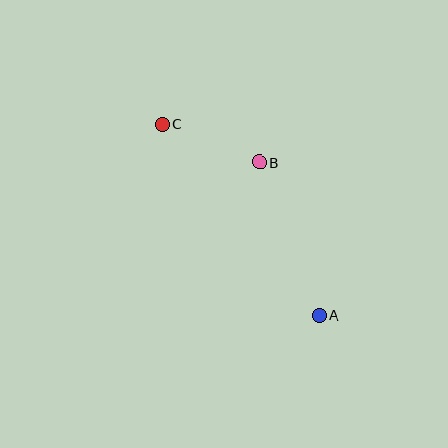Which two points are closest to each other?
Points B and C are closest to each other.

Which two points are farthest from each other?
Points A and C are farthest from each other.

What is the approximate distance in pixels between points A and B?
The distance between A and B is approximately 165 pixels.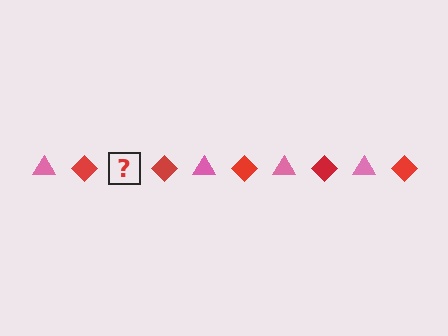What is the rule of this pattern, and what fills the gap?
The rule is that the pattern alternates between pink triangle and red diamond. The gap should be filled with a pink triangle.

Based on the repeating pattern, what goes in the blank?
The blank should be a pink triangle.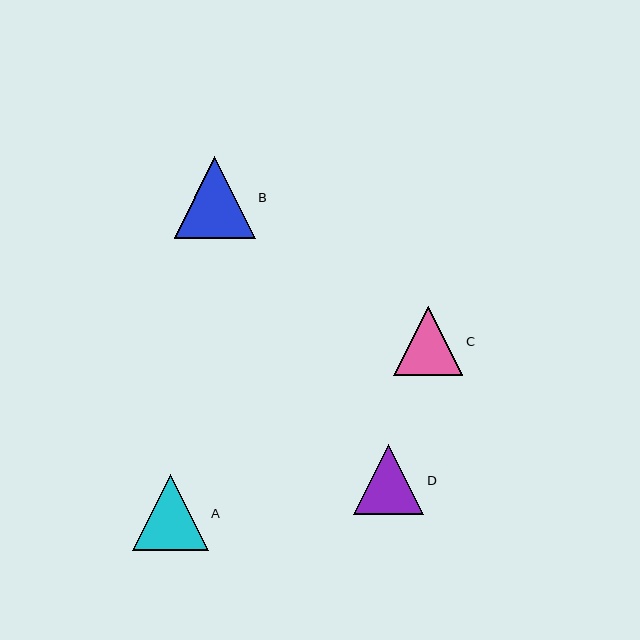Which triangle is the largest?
Triangle B is the largest with a size of approximately 81 pixels.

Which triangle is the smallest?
Triangle C is the smallest with a size of approximately 69 pixels.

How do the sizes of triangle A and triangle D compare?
Triangle A and triangle D are approximately the same size.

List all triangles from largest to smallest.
From largest to smallest: B, A, D, C.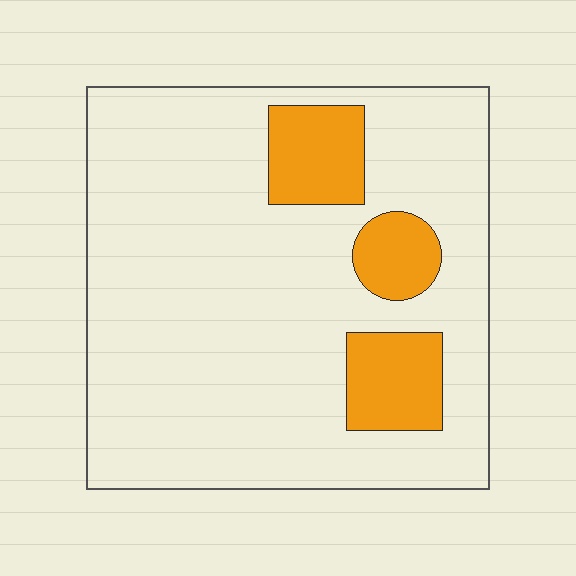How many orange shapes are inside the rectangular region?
3.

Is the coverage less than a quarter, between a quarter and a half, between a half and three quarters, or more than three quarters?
Less than a quarter.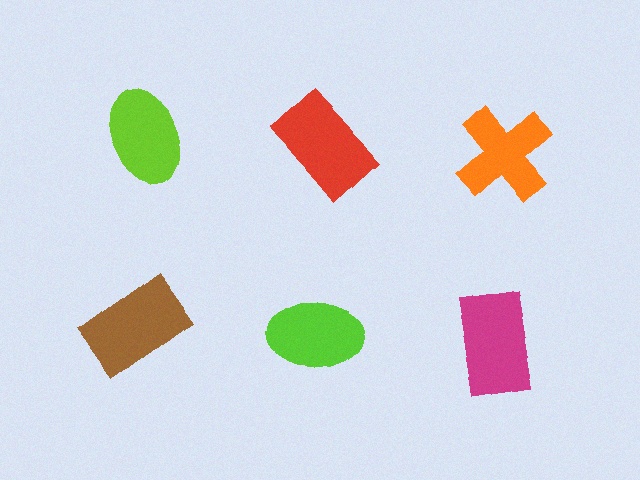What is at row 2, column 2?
A lime ellipse.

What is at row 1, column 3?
An orange cross.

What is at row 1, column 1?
A lime ellipse.